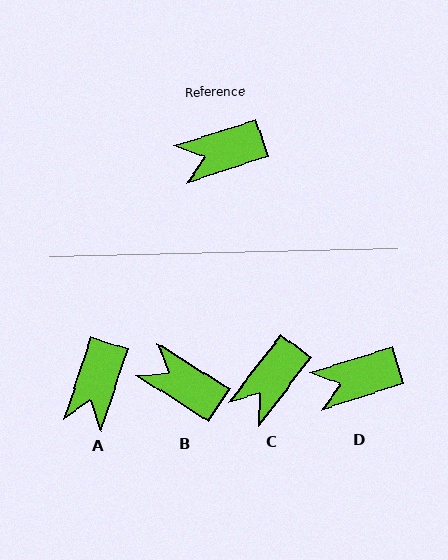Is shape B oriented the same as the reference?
No, it is off by about 50 degrees.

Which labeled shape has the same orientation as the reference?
D.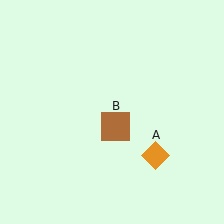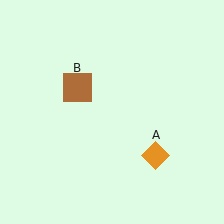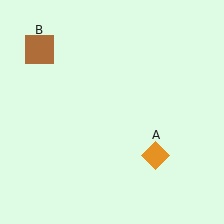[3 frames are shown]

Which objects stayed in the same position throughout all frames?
Orange diamond (object A) remained stationary.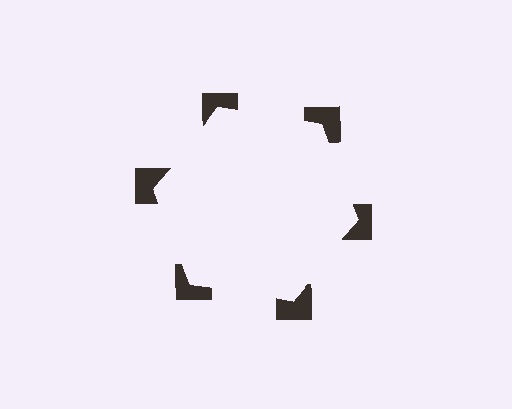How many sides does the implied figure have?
6 sides.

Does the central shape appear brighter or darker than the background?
It typically appears slightly brighter than the background, even though no actual brightness change is drawn.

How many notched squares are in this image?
There are 6 — one at each vertex of the illusory hexagon.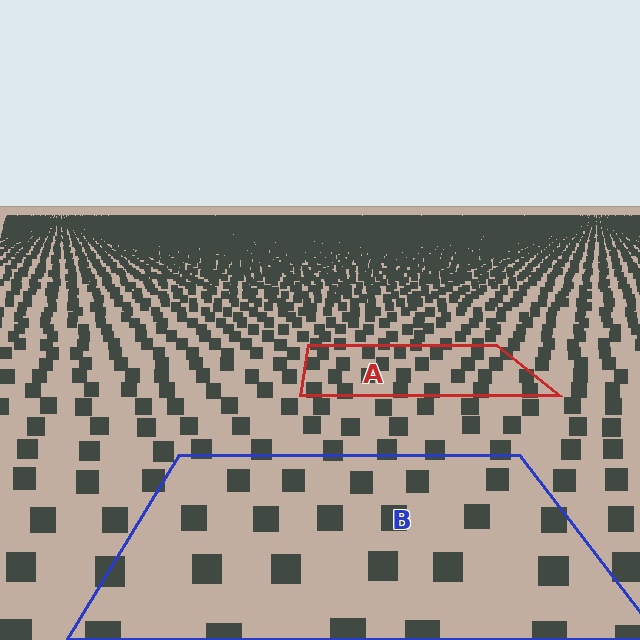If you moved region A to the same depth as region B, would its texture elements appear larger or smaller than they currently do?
They would appear larger. At a closer depth, the same texture elements are projected at a bigger on-screen size.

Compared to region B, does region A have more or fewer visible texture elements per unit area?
Region A has more texture elements per unit area — they are packed more densely because it is farther away.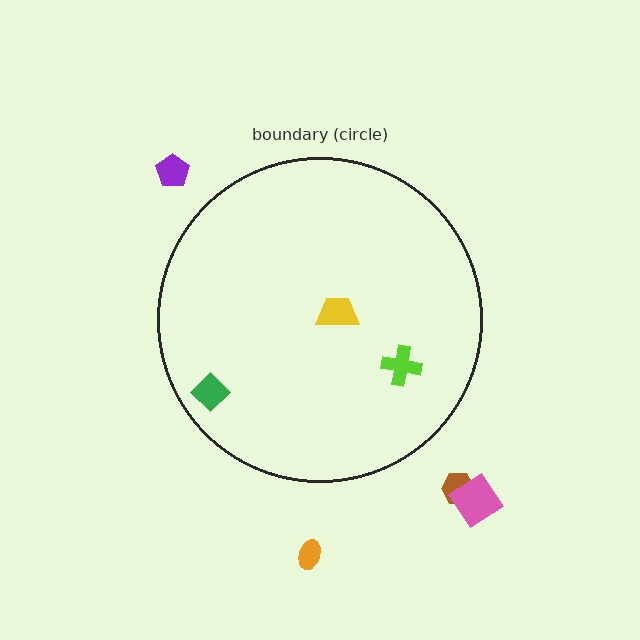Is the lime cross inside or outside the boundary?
Inside.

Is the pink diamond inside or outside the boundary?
Outside.